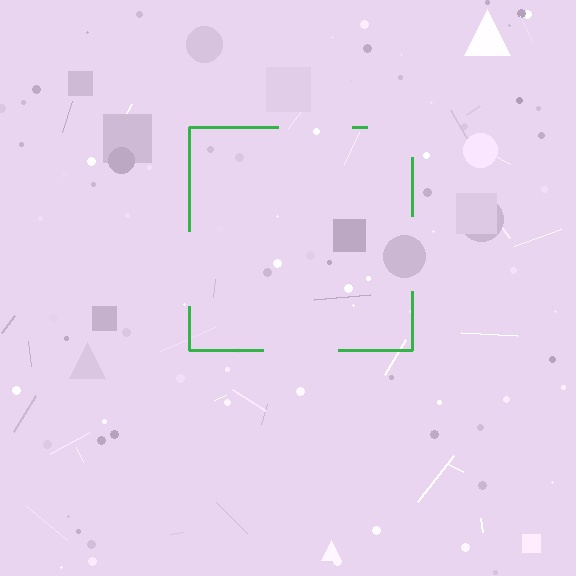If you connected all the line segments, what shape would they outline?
They would outline a square.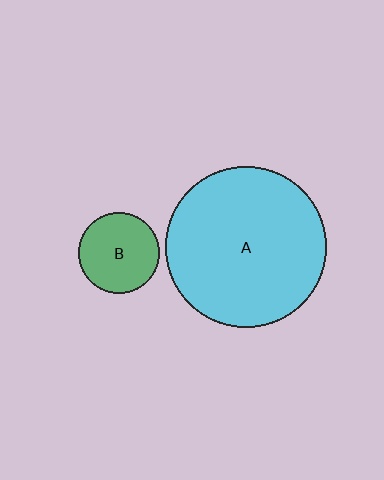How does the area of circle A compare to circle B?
Approximately 3.9 times.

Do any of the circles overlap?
No, none of the circles overlap.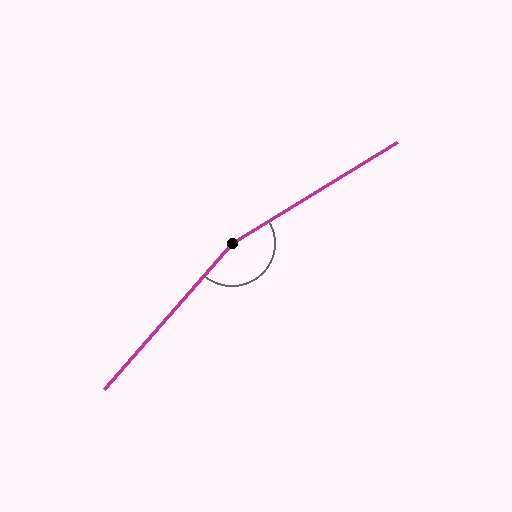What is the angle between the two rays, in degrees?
Approximately 163 degrees.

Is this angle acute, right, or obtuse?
It is obtuse.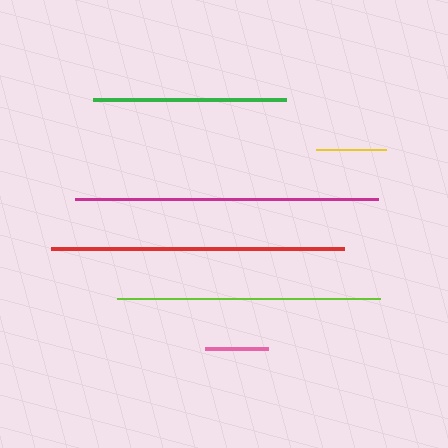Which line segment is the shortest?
The pink line is the shortest at approximately 63 pixels.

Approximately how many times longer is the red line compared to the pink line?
The red line is approximately 4.6 times the length of the pink line.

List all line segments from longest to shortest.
From longest to shortest: magenta, red, lime, green, yellow, pink.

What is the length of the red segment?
The red segment is approximately 293 pixels long.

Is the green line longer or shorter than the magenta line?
The magenta line is longer than the green line.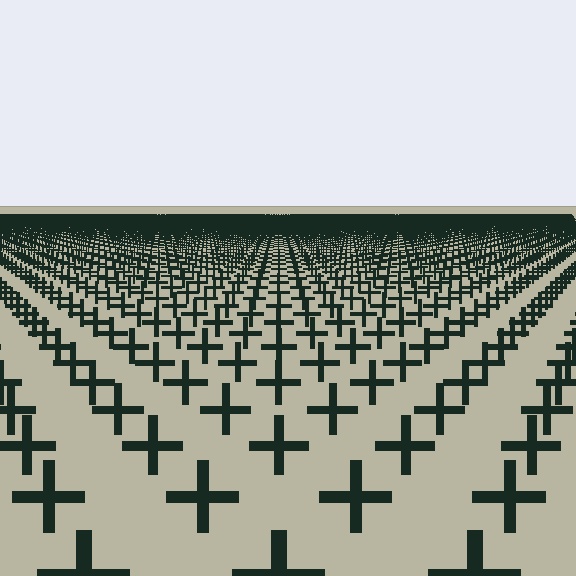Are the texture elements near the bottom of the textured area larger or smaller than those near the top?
Larger. Near the bottom, elements are closer to the viewer and appear at a bigger on-screen size.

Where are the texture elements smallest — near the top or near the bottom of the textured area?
Near the top.